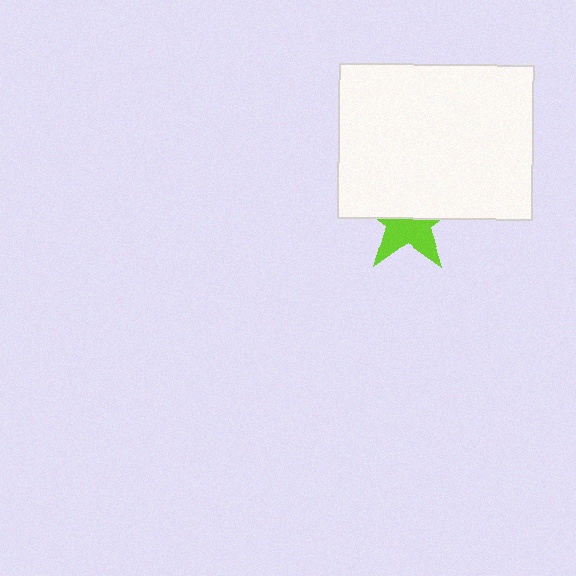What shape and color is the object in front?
The object in front is a white rectangle.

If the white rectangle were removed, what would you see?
You would see the complete lime star.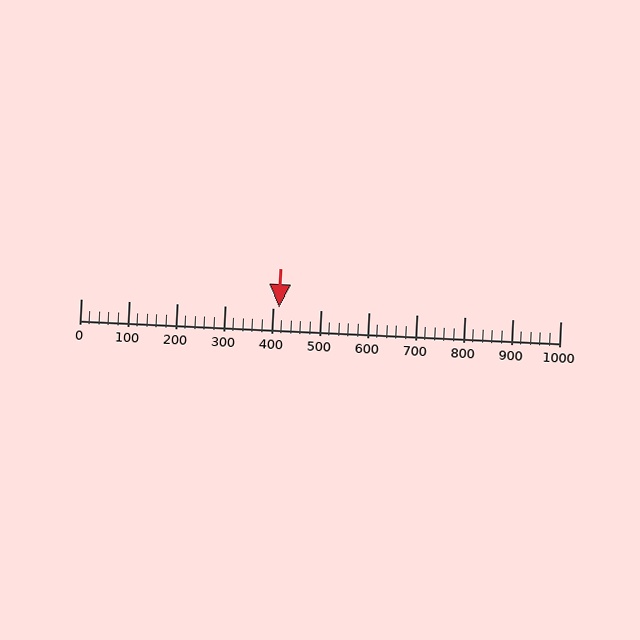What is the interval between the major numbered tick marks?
The major tick marks are spaced 100 units apart.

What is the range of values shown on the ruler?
The ruler shows values from 0 to 1000.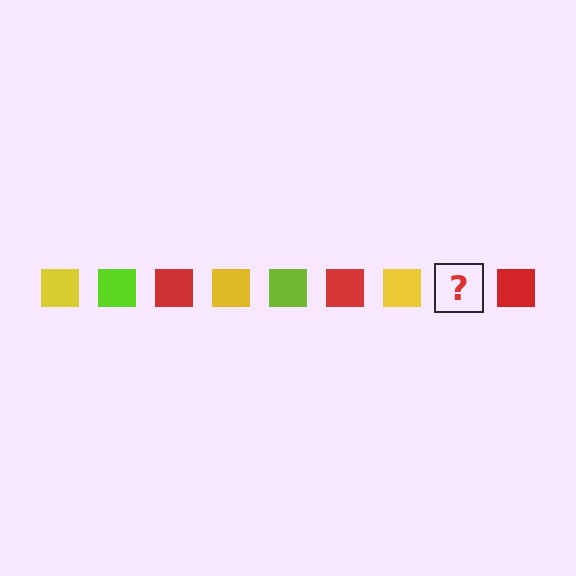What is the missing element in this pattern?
The missing element is a lime square.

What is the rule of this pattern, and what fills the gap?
The rule is that the pattern cycles through yellow, lime, red squares. The gap should be filled with a lime square.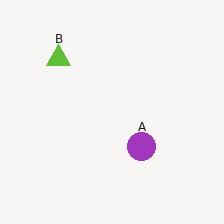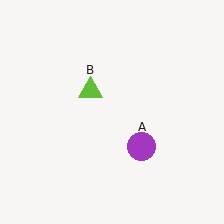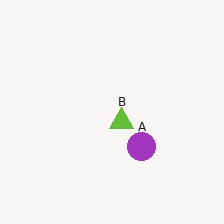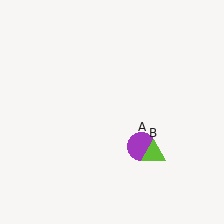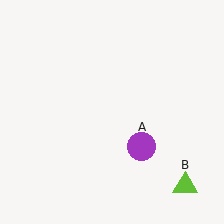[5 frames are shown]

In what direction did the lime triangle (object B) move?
The lime triangle (object B) moved down and to the right.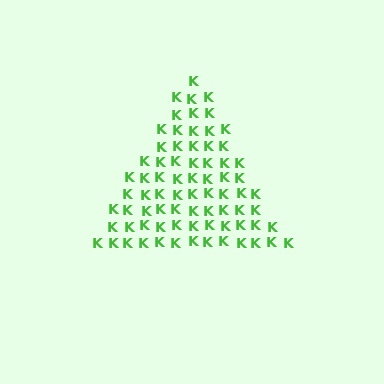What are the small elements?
The small elements are letter K's.